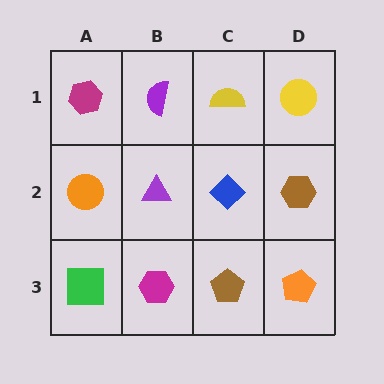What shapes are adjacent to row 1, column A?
An orange circle (row 2, column A), a purple semicircle (row 1, column B).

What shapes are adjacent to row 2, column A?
A magenta hexagon (row 1, column A), a green square (row 3, column A), a purple triangle (row 2, column B).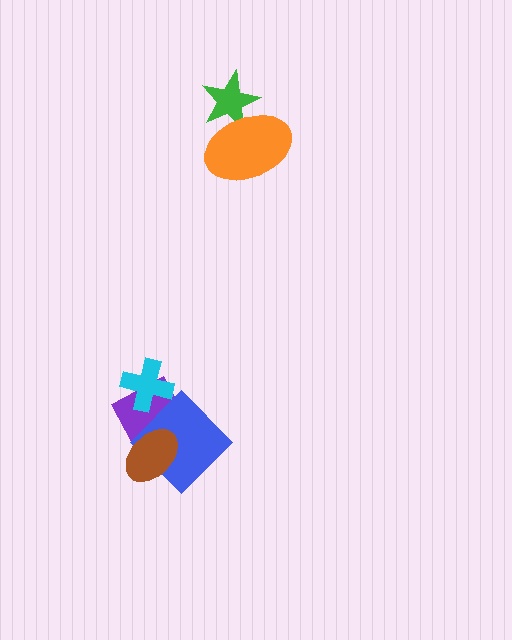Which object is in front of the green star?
The orange ellipse is in front of the green star.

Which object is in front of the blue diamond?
The brown ellipse is in front of the blue diamond.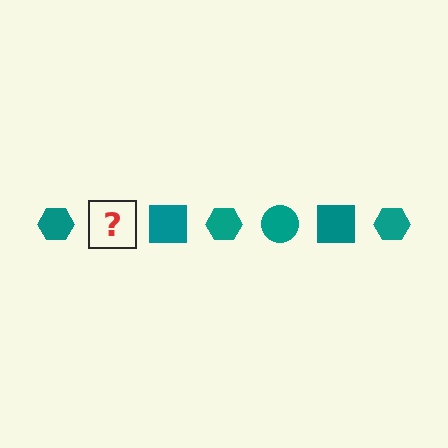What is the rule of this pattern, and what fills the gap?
The rule is that the pattern cycles through hexagon, circle, square shapes in teal. The gap should be filled with a teal circle.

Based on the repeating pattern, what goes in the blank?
The blank should be a teal circle.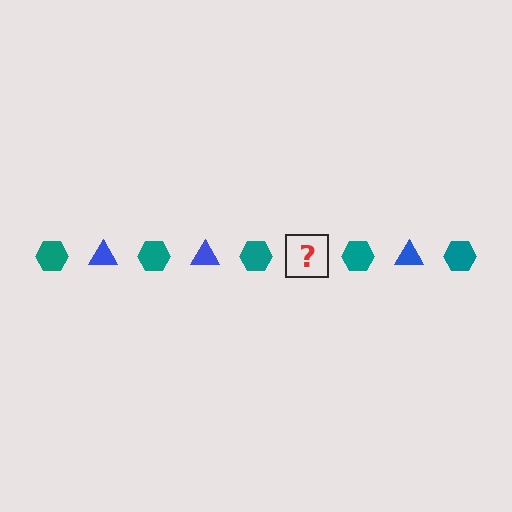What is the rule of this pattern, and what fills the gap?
The rule is that the pattern alternates between teal hexagon and blue triangle. The gap should be filled with a blue triangle.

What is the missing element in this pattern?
The missing element is a blue triangle.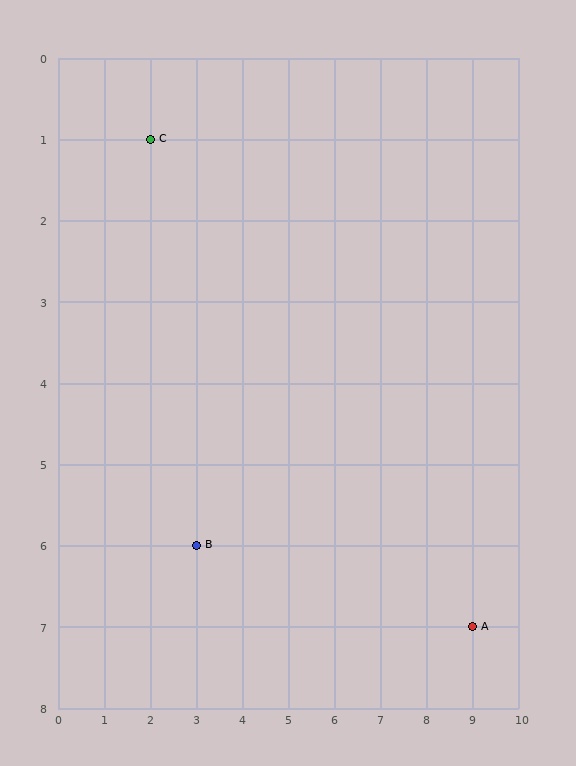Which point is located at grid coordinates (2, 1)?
Point C is at (2, 1).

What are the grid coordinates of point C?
Point C is at grid coordinates (2, 1).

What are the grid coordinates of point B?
Point B is at grid coordinates (3, 6).